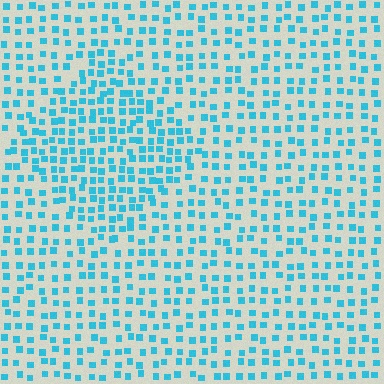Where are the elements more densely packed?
The elements are more densely packed inside the diamond boundary.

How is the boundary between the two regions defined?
The boundary is defined by a change in element density (approximately 1.6x ratio). All elements are the same color, size, and shape.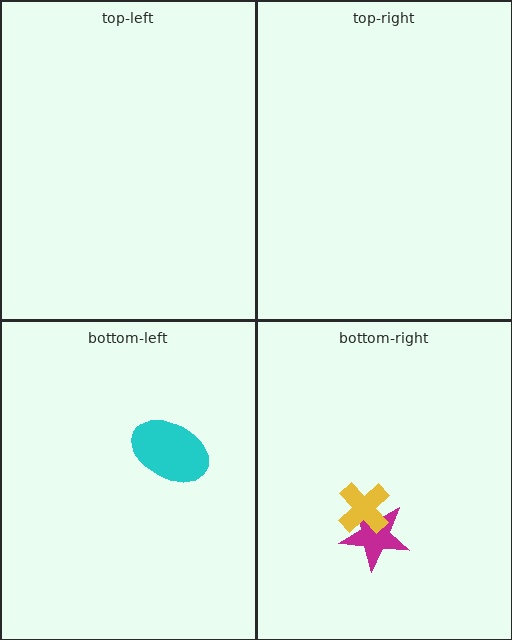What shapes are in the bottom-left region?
The cyan ellipse.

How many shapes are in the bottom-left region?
1.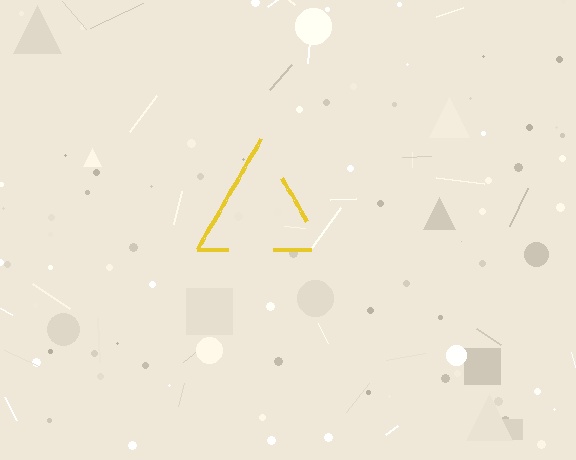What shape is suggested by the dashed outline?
The dashed outline suggests a triangle.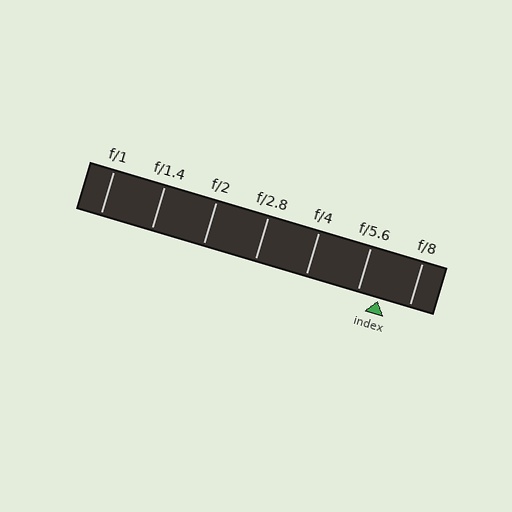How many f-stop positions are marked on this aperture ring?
There are 7 f-stop positions marked.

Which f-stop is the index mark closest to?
The index mark is closest to f/5.6.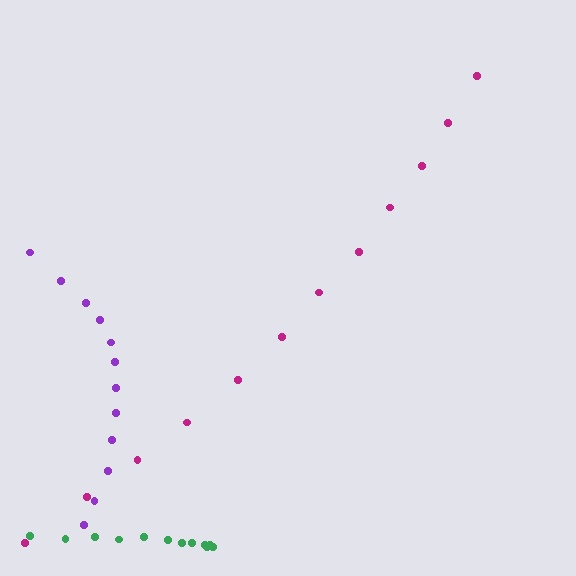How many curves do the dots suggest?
There are 3 distinct paths.